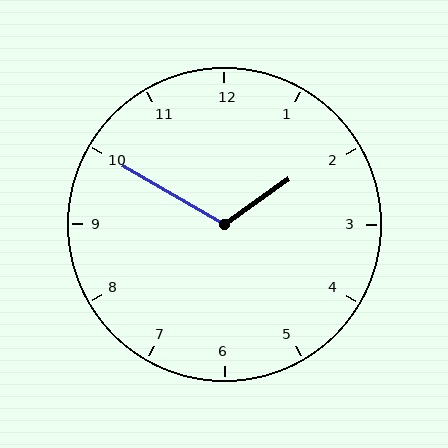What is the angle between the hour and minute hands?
Approximately 115 degrees.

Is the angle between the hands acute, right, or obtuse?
It is obtuse.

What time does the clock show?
1:50.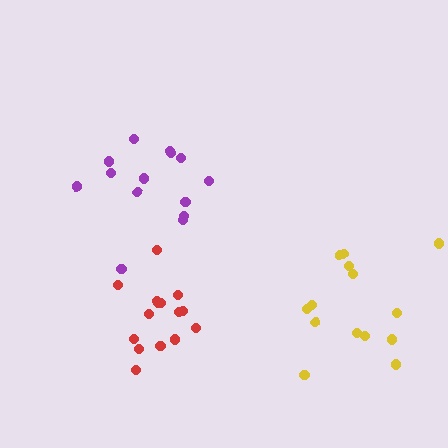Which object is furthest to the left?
The purple cluster is leftmost.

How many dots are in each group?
Group 1: 14 dots, Group 2: 15 dots, Group 3: 14 dots (43 total).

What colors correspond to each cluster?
The clusters are colored: yellow, red, purple.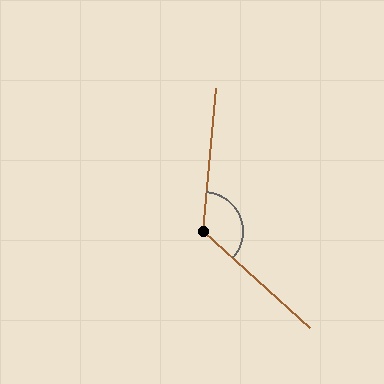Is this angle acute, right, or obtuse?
It is obtuse.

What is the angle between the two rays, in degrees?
Approximately 127 degrees.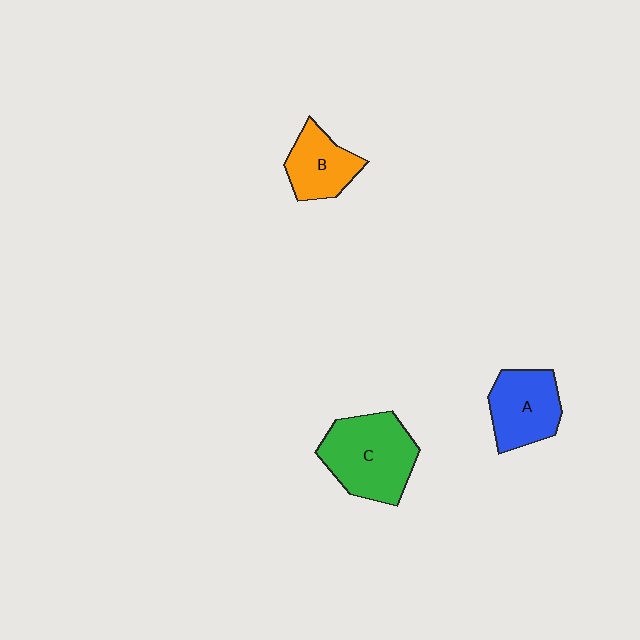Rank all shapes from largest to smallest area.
From largest to smallest: C (green), A (blue), B (orange).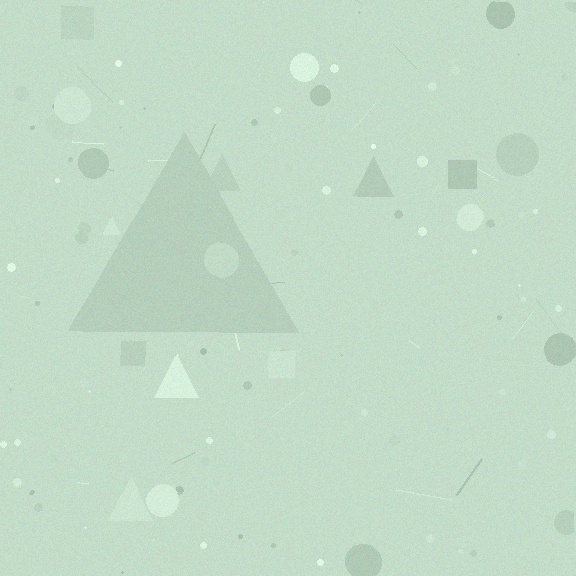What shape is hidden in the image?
A triangle is hidden in the image.